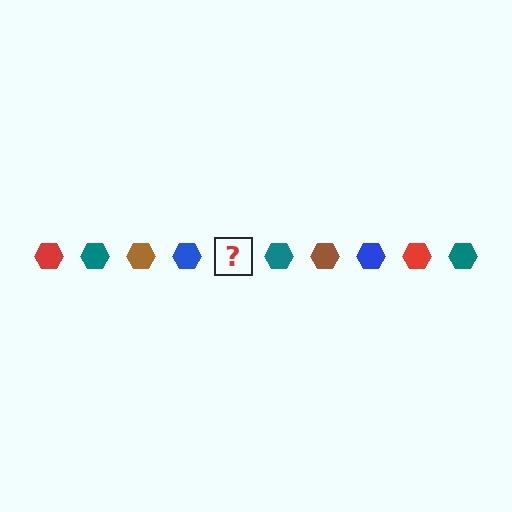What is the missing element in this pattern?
The missing element is a red hexagon.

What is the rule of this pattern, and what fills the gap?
The rule is that the pattern cycles through red, teal, brown, blue hexagons. The gap should be filled with a red hexagon.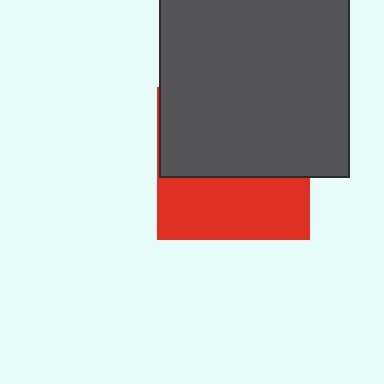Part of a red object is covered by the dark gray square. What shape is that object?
It is a square.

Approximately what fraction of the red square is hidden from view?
Roughly 58% of the red square is hidden behind the dark gray square.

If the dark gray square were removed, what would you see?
You would see the complete red square.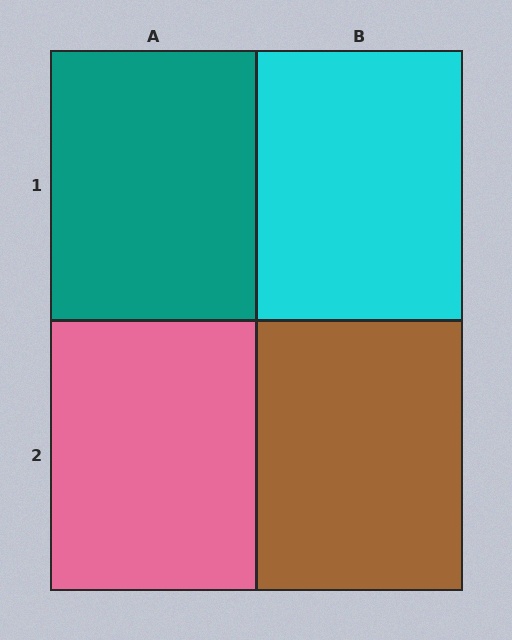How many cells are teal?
1 cell is teal.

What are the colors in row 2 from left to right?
Pink, brown.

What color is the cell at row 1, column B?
Cyan.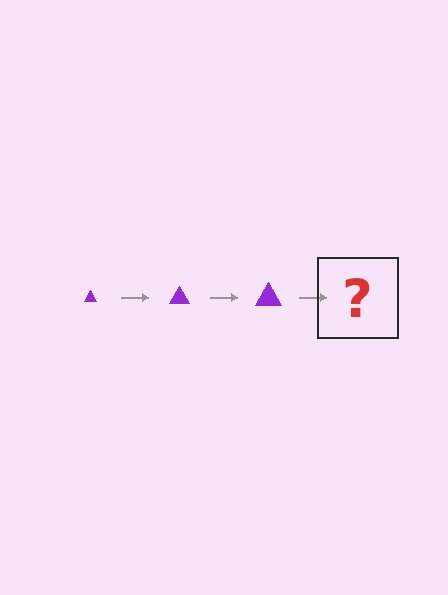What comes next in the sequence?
The next element should be a purple triangle, larger than the previous one.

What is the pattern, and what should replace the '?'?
The pattern is that the triangle gets progressively larger each step. The '?' should be a purple triangle, larger than the previous one.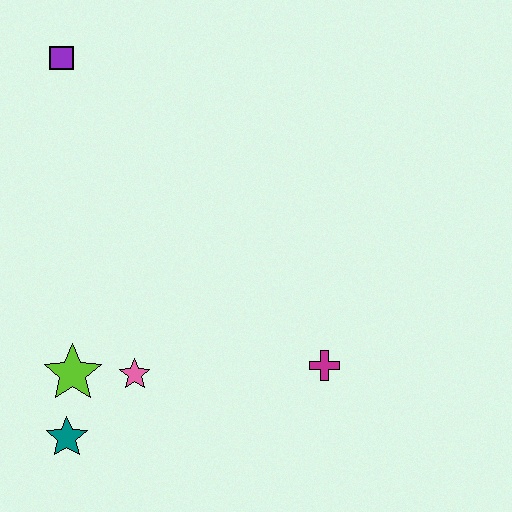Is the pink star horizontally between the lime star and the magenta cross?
Yes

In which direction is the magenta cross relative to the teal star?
The magenta cross is to the right of the teal star.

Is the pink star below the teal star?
No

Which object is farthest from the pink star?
The purple square is farthest from the pink star.